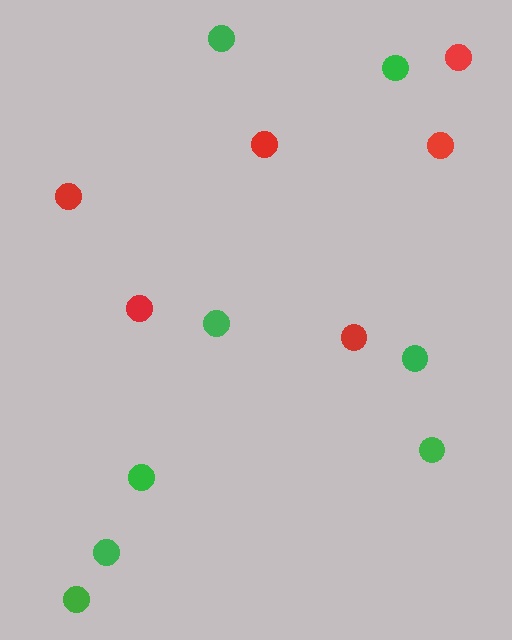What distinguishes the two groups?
There are 2 groups: one group of red circles (6) and one group of green circles (8).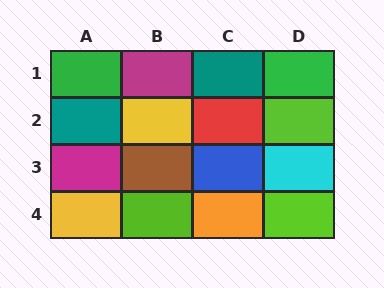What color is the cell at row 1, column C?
Teal.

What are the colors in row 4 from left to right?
Yellow, lime, orange, lime.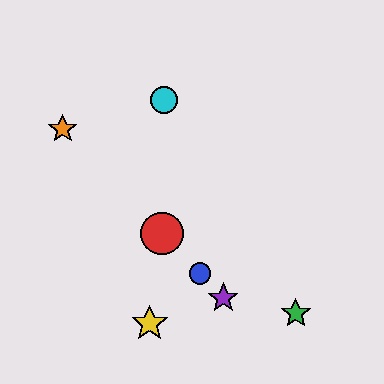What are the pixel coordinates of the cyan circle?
The cyan circle is at (164, 100).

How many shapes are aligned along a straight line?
4 shapes (the red circle, the blue circle, the purple star, the orange star) are aligned along a straight line.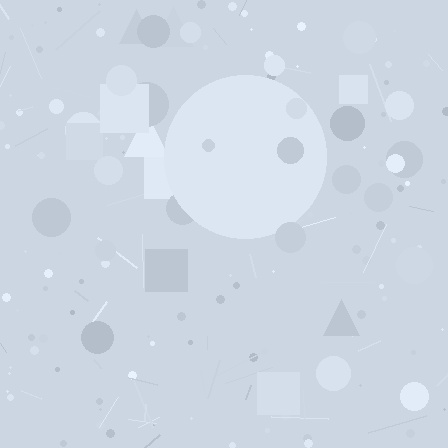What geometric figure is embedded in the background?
A circle is embedded in the background.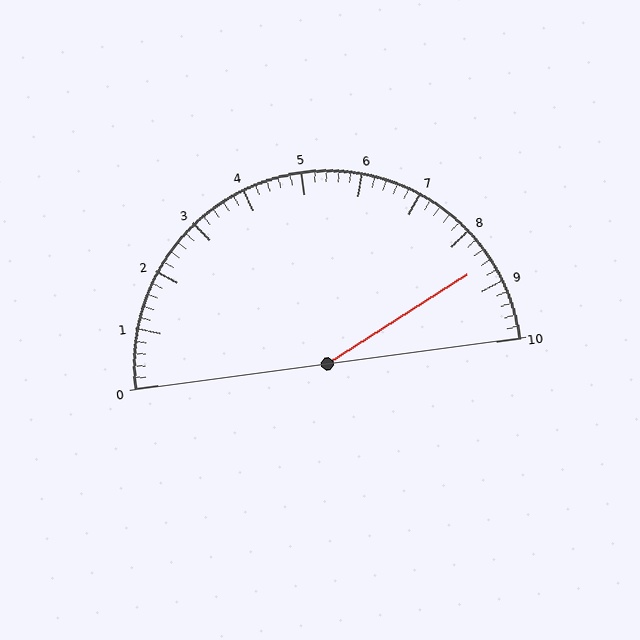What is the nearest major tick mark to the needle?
The nearest major tick mark is 9.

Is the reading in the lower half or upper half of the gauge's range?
The reading is in the upper half of the range (0 to 10).